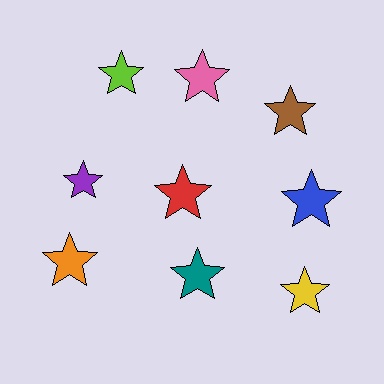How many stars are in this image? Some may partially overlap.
There are 9 stars.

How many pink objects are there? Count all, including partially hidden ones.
There is 1 pink object.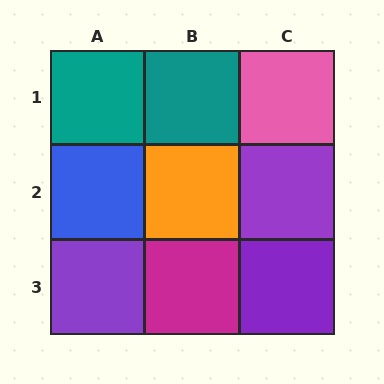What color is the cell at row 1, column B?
Teal.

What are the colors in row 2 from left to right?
Blue, orange, purple.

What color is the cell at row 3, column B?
Magenta.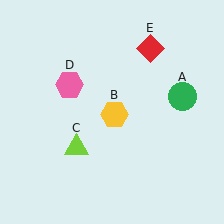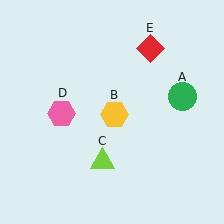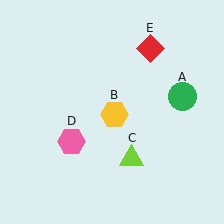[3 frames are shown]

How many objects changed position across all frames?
2 objects changed position: lime triangle (object C), pink hexagon (object D).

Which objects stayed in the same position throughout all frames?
Green circle (object A) and yellow hexagon (object B) and red diamond (object E) remained stationary.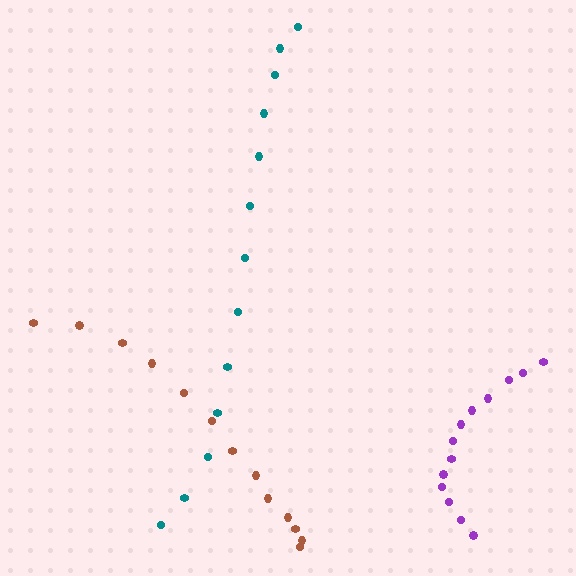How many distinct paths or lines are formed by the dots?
There are 3 distinct paths.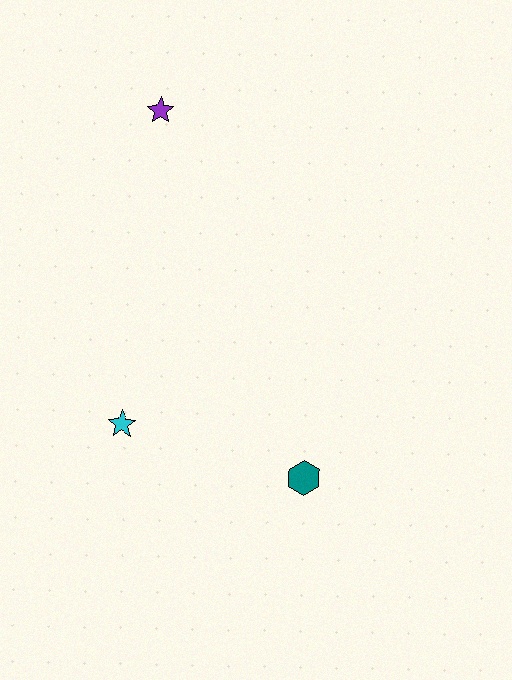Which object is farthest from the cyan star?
The purple star is farthest from the cyan star.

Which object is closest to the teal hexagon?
The cyan star is closest to the teal hexagon.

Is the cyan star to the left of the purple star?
Yes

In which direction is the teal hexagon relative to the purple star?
The teal hexagon is below the purple star.